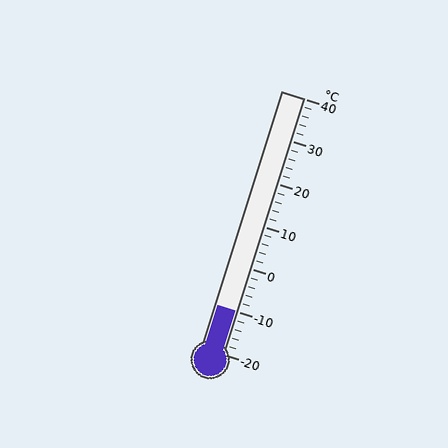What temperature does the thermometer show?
The thermometer shows approximately -10°C.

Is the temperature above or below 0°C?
The temperature is below 0°C.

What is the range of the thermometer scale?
The thermometer scale ranges from -20°C to 40°C.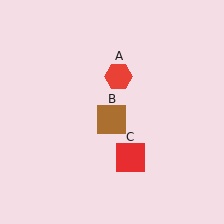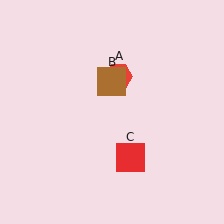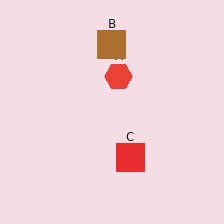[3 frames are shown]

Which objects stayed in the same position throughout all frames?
Red hexagon (object A) and red square (object C) remained stationary.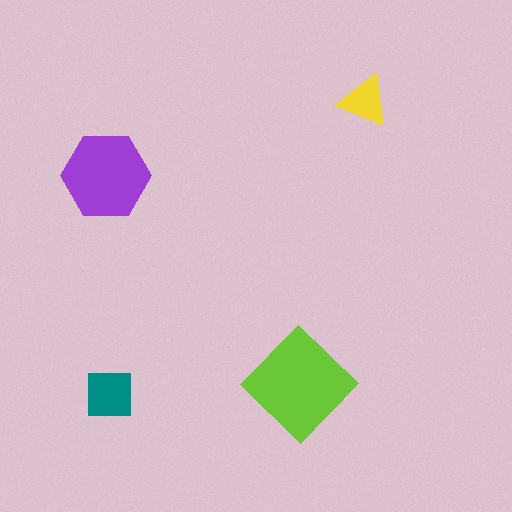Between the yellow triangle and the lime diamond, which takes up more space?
The lime diamond.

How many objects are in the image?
There are 4 objects in the image.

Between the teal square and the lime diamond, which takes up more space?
The lime diamond.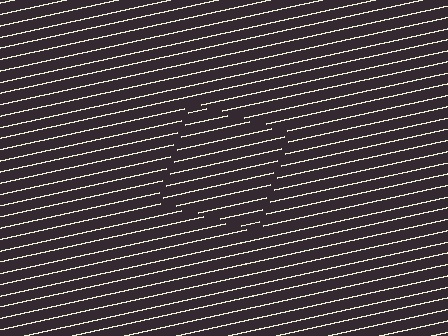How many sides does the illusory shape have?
4 sides — the line-ends trace a square.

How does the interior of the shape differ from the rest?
The interior of the shape contains the same grating, shifted by half a period — the contour is defined by the phase discontinuity where line-ends from the inner and outer gratings abut.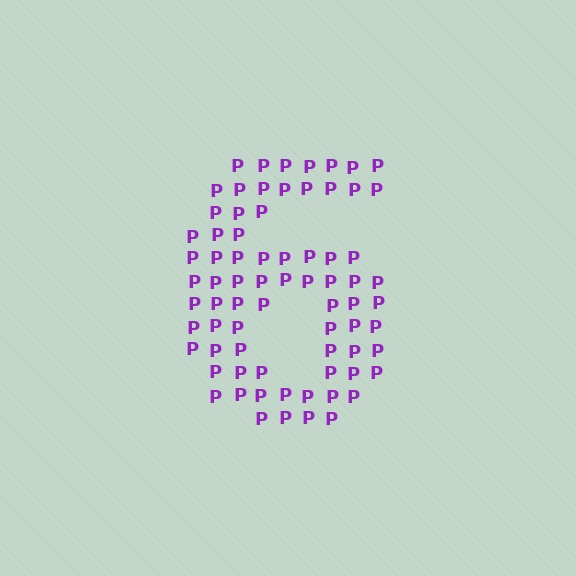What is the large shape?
The large shape is the digit 6.